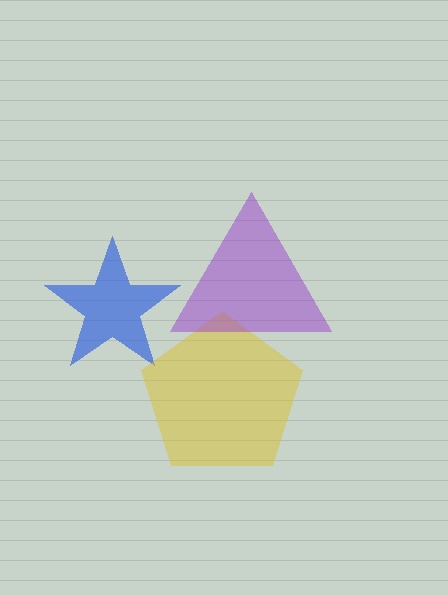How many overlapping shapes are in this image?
There are 3 overlapping shapes in the image.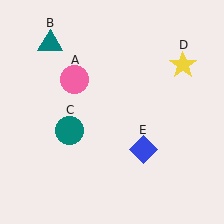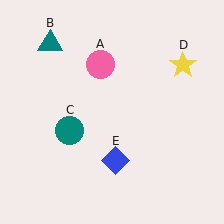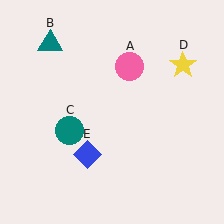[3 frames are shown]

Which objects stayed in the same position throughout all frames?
Teal triangle (object B) and teal circle (object C) and yellow star (object D) remained stationary.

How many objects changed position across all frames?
2 objects changed position: pink circle (object A), blue diamond (object E).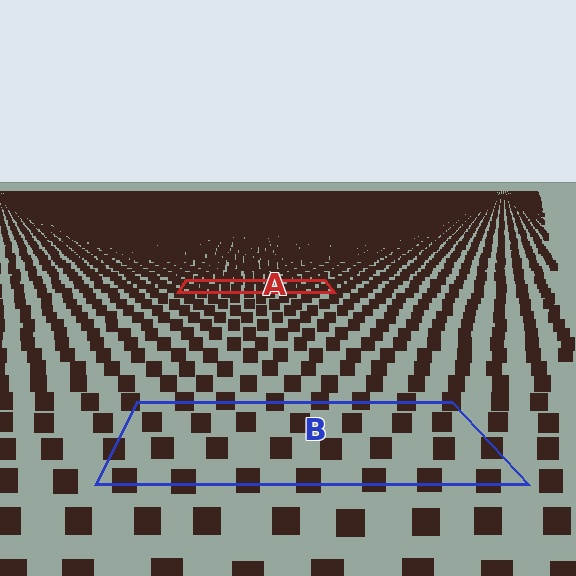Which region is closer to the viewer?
Region B is closer. The texture elements there are larger and more spread out.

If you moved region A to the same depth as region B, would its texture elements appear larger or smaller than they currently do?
They would appear larger. At a closer depth, the same texture elements are projected at a bigger on-screen size.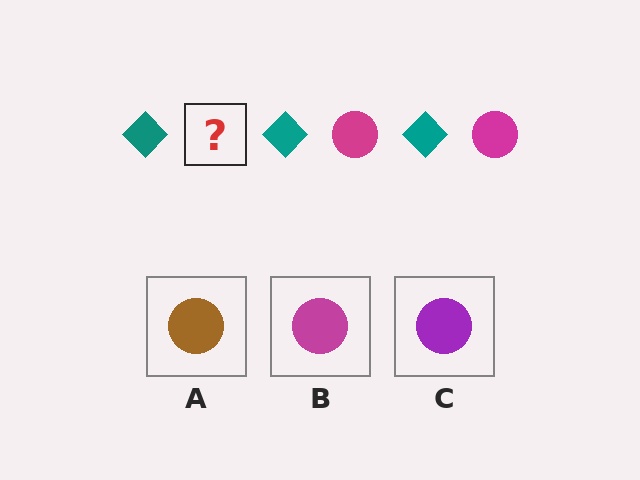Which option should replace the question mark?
Option B.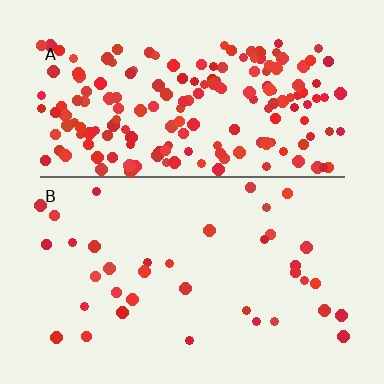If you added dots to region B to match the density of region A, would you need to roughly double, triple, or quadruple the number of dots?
Approximately quadruple.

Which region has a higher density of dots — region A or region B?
A (the top).